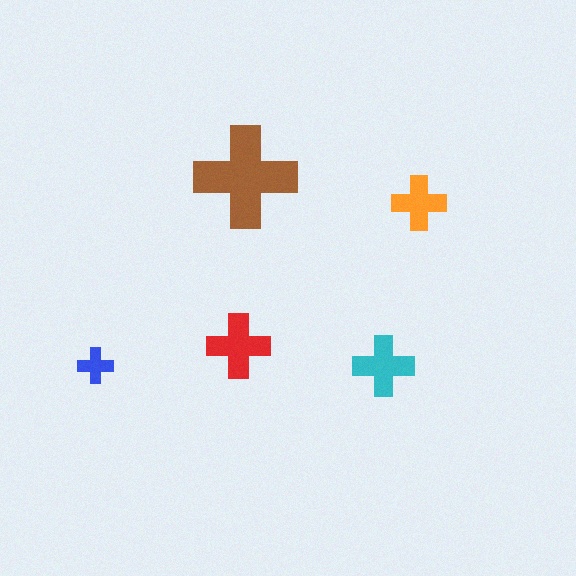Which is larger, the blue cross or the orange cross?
The orange one.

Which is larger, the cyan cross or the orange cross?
The cyan one.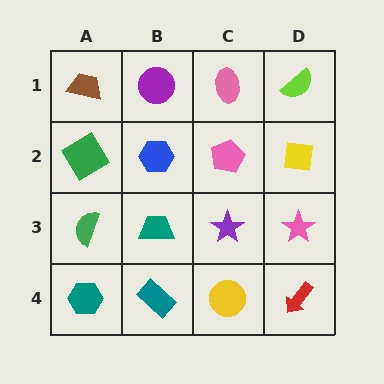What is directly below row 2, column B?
A teal trapezoid.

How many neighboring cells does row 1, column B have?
3.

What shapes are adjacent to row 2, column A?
A brown trapezoid (row 1, column A), a green semicircle (row 3, column A), a blue hexagon (row 2, column B).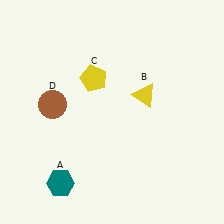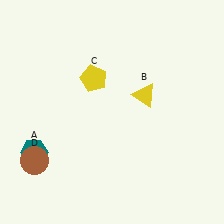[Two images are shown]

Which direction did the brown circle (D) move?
The brown circle (D) moved down.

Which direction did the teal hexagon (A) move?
The teal hexagon (A) moved up.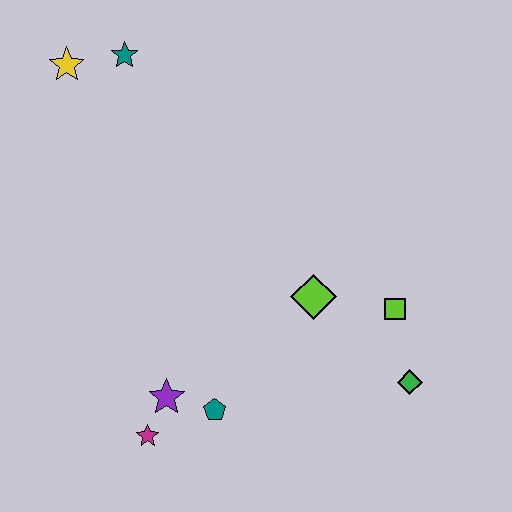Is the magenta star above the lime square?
No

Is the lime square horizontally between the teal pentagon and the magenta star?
No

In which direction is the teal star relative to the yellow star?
The teal star is to the right of the yellow star.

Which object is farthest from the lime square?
The yellow star is farthest from the lime square.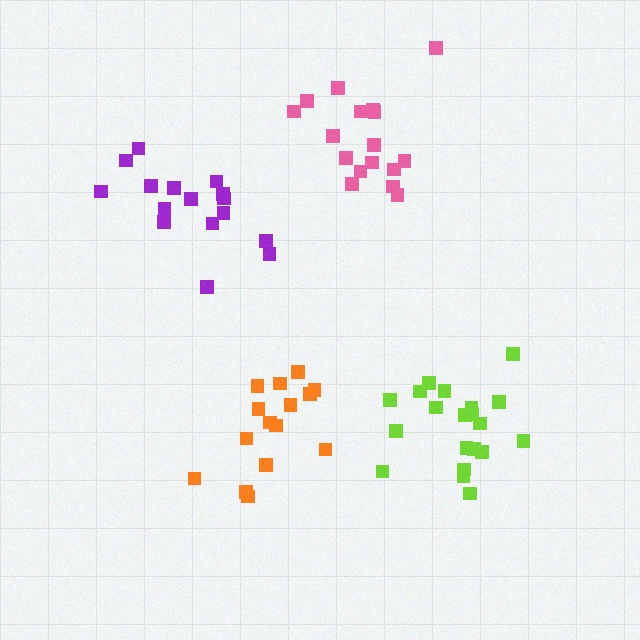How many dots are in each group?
Group 1: 17 dots, Group 2: 15 dots, Group 3: 20 dots, Group 4: 16 dots (68 total).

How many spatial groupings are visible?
There are 4 spatial groupings.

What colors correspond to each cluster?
The clusters are colored: pink, orange, lime, purple.